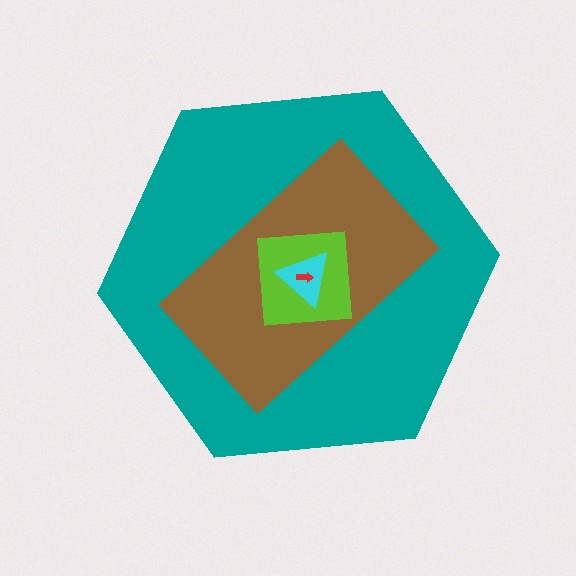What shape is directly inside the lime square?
The cyan triangle.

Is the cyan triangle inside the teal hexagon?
Yes.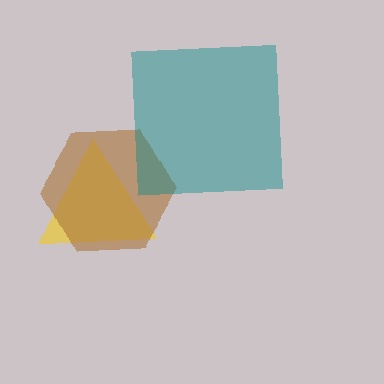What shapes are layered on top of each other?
The layered shapes are: a yellow triangle, a brown hexagon, a teal square.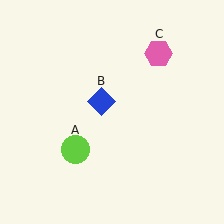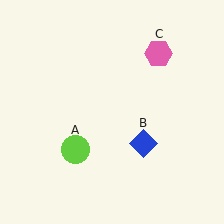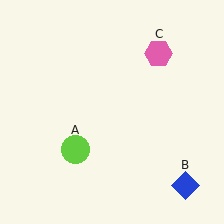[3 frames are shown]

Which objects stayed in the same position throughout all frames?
Lime circle (object A) and pink hexagon (object C) remained stationary.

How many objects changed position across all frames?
1 object changed position: blue diamond (object B).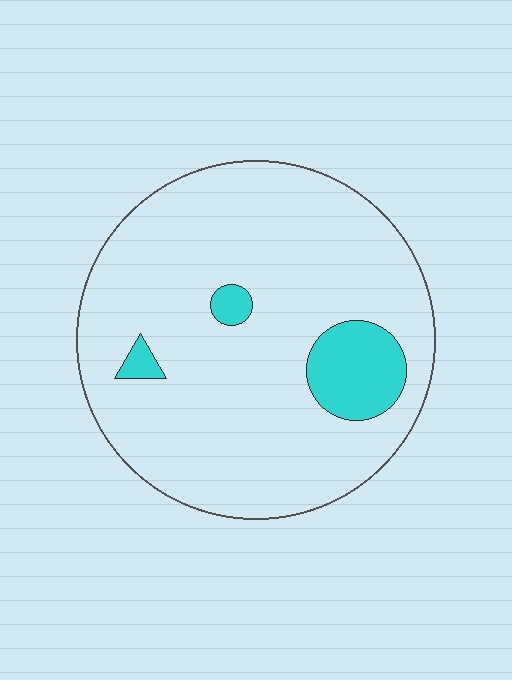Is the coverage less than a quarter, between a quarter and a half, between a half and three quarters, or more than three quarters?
Less than a quarter.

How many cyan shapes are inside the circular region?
3.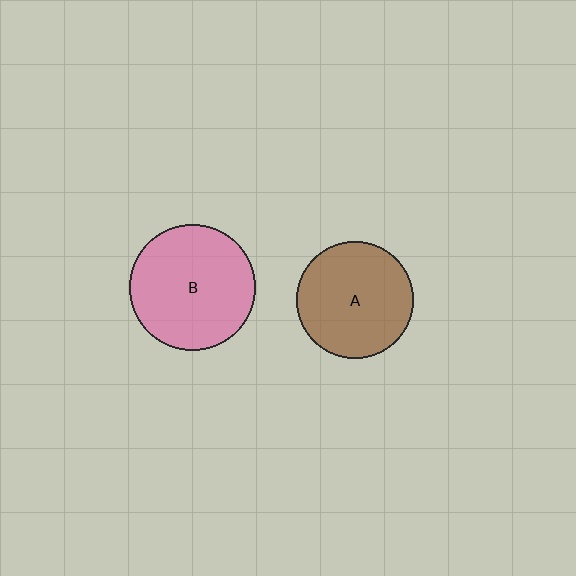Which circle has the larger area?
Circle B (pink).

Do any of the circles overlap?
No, none of the circles overlap.